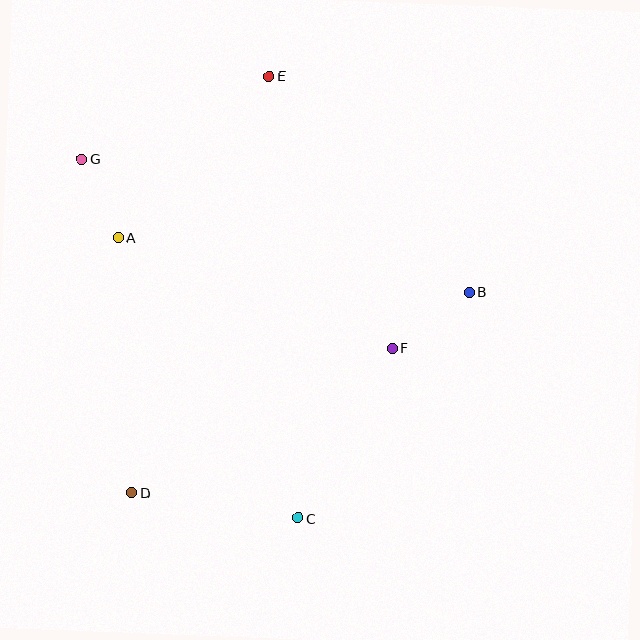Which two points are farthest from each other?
Points C and E are farthest from each other.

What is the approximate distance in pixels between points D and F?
The distance between D and F is approximately 297 pixels.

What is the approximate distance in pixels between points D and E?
The distance between D and E is approximately 439 pixels.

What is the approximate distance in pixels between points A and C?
The distance between A and C is approximately 333 pixels.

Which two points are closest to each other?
Points A and G are closest to each other.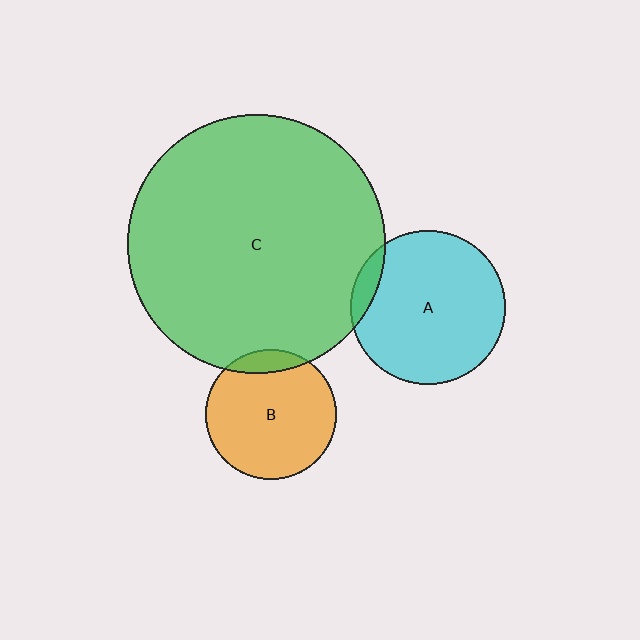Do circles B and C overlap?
Yes.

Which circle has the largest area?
Circle C (green).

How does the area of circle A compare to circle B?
Approximately 1.4 times.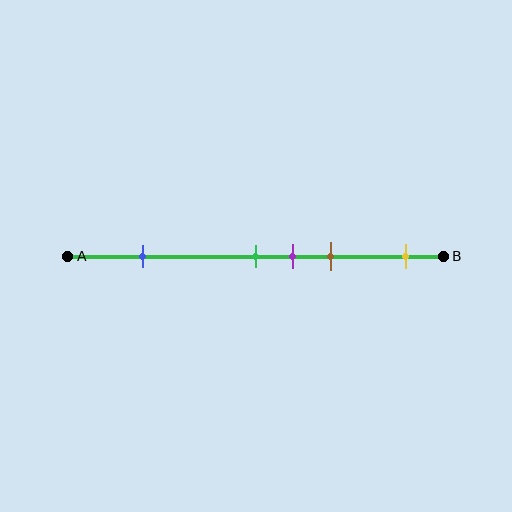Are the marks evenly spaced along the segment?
No, the marks are not evenly spaced.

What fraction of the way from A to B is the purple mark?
The purple mark is approximately 60% (0.6) of the way from A to B.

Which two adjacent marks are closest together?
The green and purple marks are the closest adjacent pair.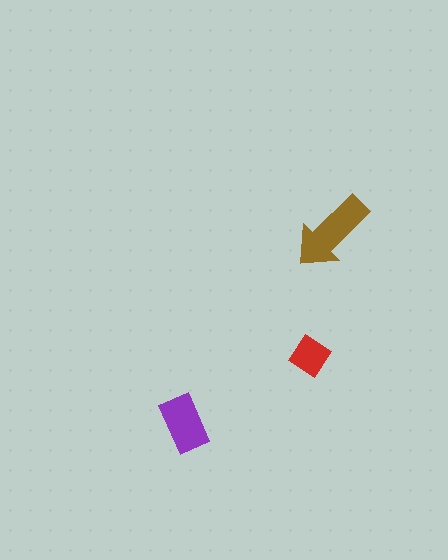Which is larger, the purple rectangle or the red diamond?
The purple rectangle.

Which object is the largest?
The brown arrow.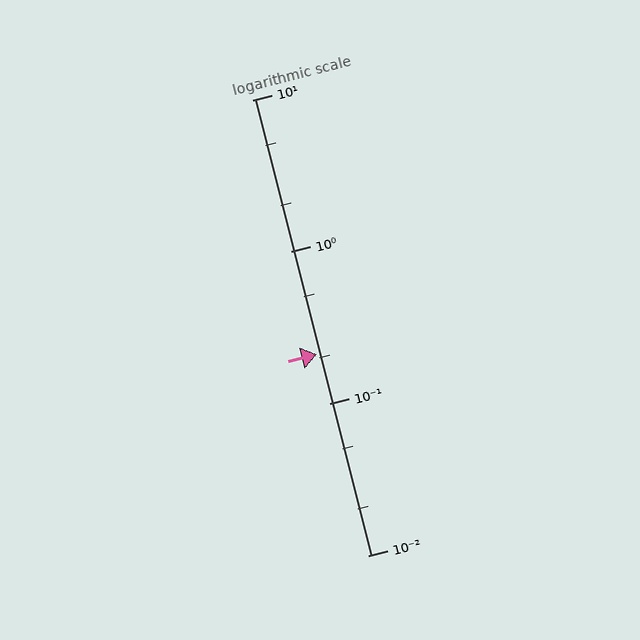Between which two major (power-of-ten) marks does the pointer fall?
The pointer is between 0.1 and 1.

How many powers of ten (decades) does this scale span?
The scale spans 3 decades, from 0.01 to 10.